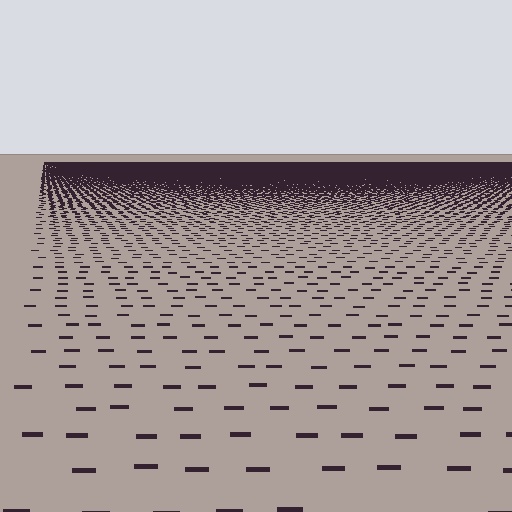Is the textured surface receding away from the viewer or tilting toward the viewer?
The surface is receding away from the viewer. Texture elements get smaller and denser toward the top.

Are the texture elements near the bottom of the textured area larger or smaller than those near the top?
Larger. Near the bottom, elements are closer to the viewer and appear at a bigger on-screen size.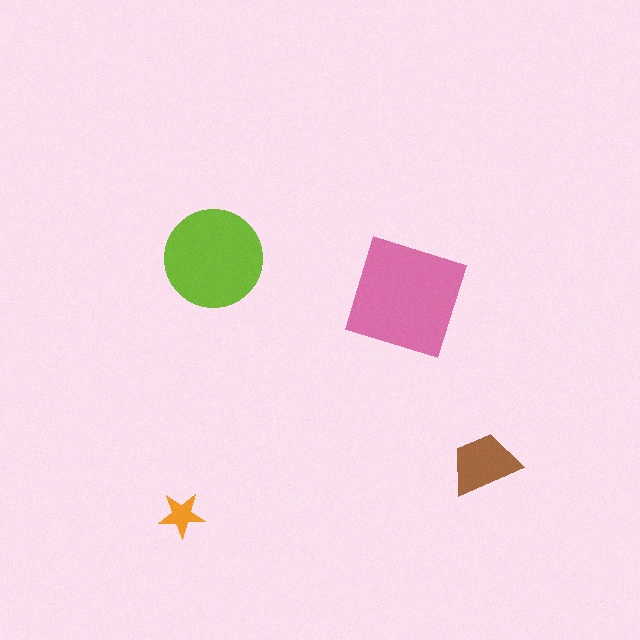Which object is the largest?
The pink square.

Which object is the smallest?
The orange star.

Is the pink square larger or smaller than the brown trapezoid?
Larger.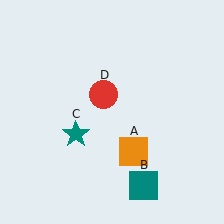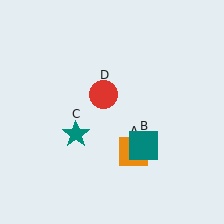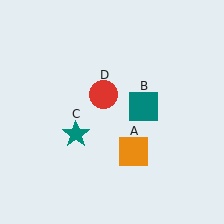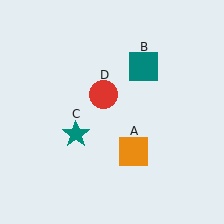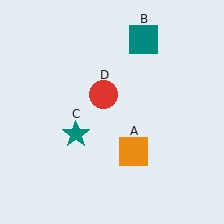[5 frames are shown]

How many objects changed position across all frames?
1 object changed position: teal square (object B).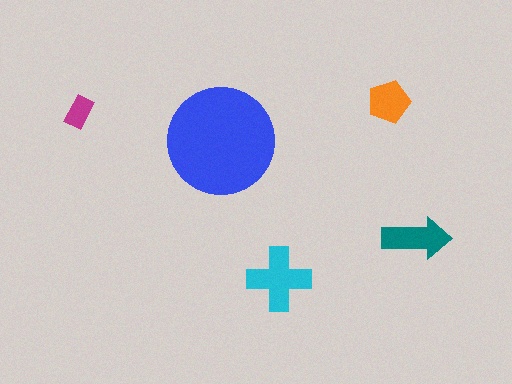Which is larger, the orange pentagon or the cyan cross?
The cyan cross.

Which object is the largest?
The blue circle.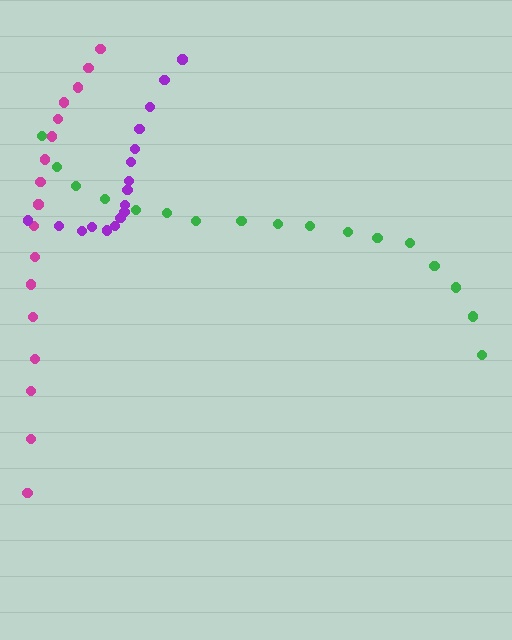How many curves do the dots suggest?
There are 3 distinct paths.